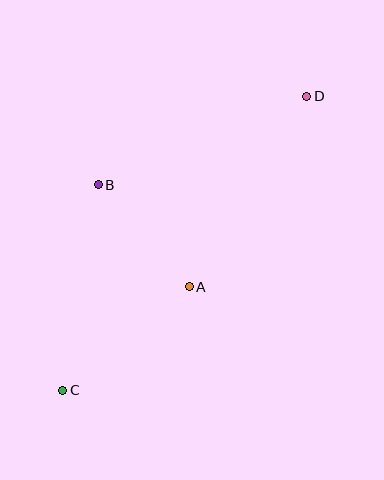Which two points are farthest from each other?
Points C and D are farthest from each other.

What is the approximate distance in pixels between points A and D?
The distance between A and D is approximately 224 pixels.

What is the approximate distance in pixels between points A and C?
The distance between A and C is approximately 163 pixels.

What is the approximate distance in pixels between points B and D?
The distance between B and D is approximately 226 pixels.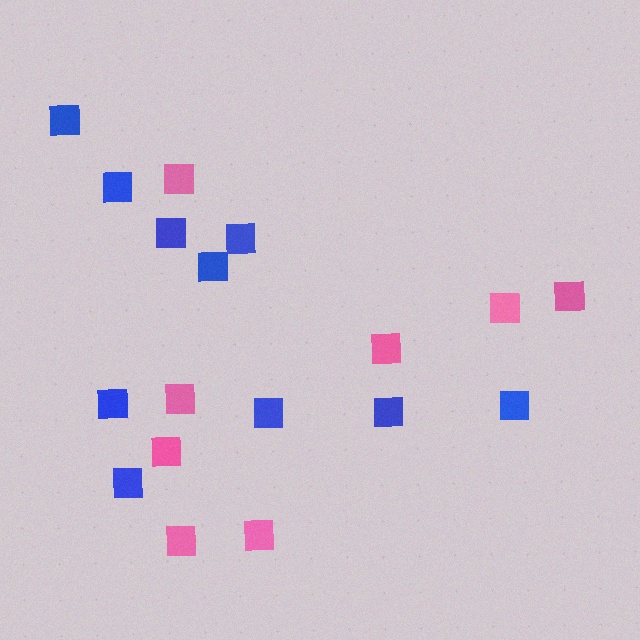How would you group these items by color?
There are 2 groups: one group of pink squares (8) and one group of blue squares (10).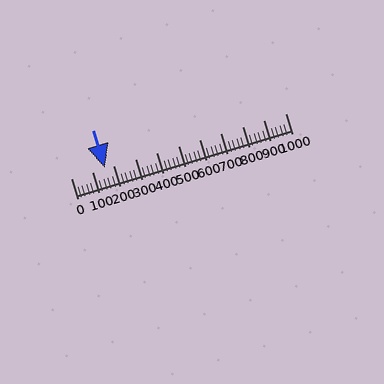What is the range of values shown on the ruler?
The ruler shows values from 0 to 1000.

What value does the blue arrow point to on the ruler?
The blue arrow points to approximately 160.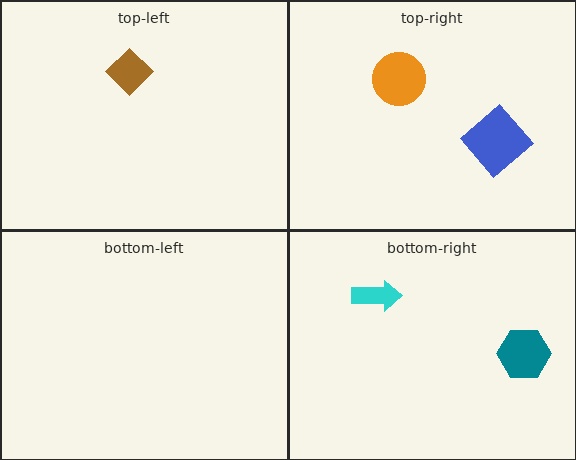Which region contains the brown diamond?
The top-left region.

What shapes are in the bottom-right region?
The teal hexagon, the cyan arrow.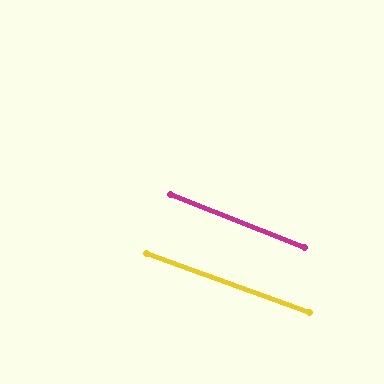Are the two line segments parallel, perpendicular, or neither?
Parallel — their directions differ by only 1.7°.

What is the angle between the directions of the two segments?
Approximately 2 degrees.